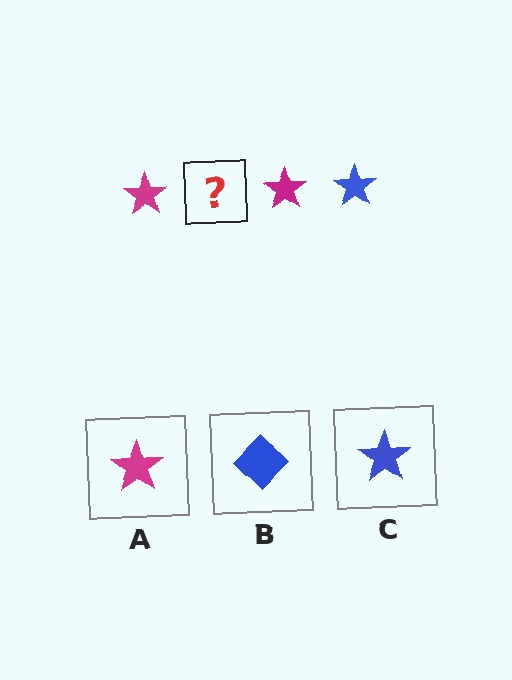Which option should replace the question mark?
Option C.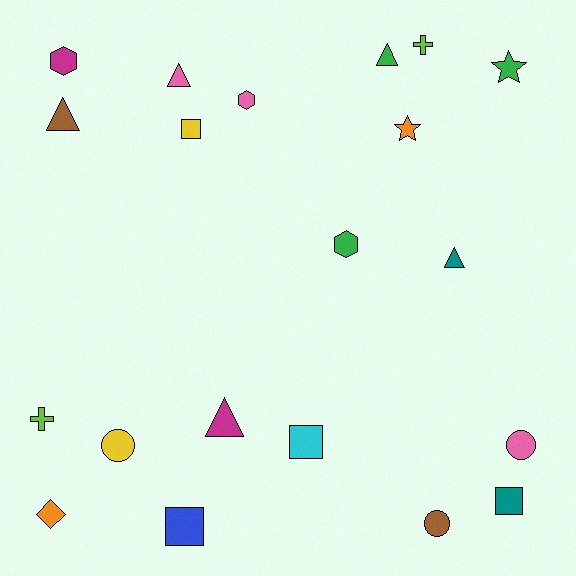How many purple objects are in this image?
There are no purple objects.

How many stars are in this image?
There are 2 stars.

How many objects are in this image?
There are 20 objects.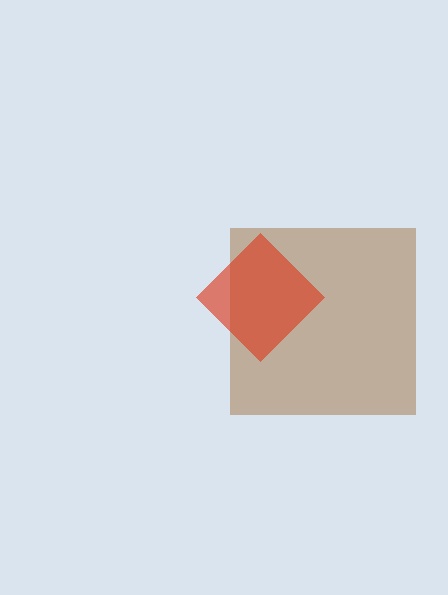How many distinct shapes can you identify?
There are 2 distinct shapes: a brown square, a red diamond.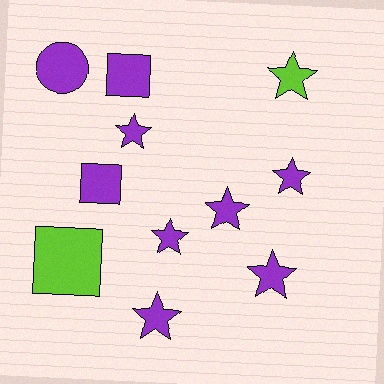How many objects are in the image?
There are 11 objects.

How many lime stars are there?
There is 1 lime star.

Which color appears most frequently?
Purple, with 9 objects.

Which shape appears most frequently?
Star, with 7 objects.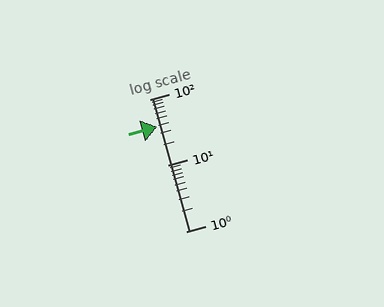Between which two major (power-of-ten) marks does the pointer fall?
The pointer is between 10 and 100.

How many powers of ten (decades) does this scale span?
The scale spans 2 decades, from 1 to 100.